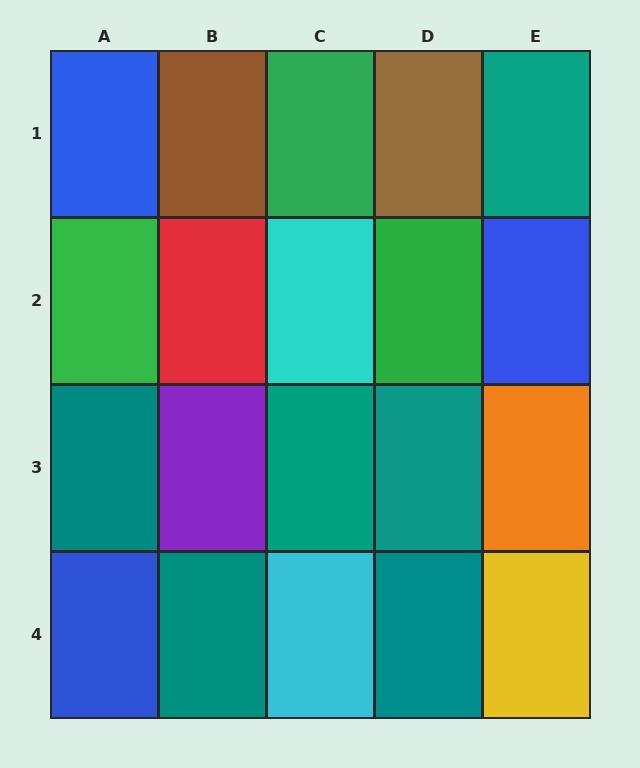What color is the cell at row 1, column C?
Green.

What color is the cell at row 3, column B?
Purple.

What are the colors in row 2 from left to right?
Green, red, cyan, green, blue.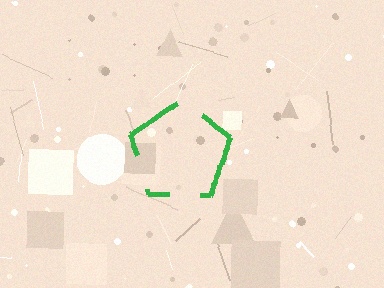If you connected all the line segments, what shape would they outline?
They would outline a pentagon.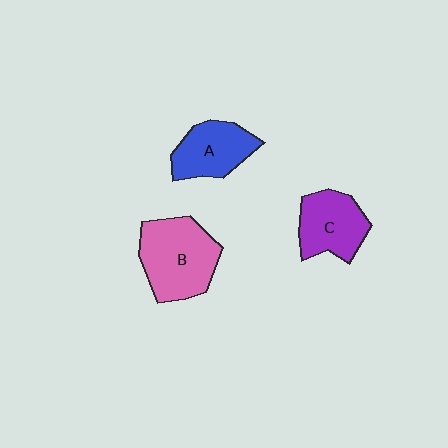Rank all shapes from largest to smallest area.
From largest to smallest: B (pink), C (purple), A (blue).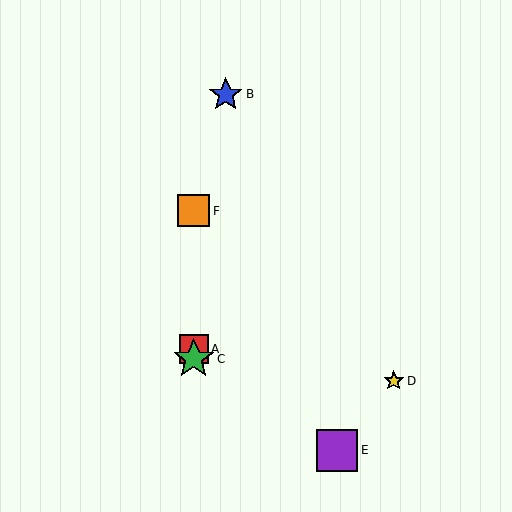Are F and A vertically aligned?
Yes, both are at x≈194.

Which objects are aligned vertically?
Objects A, C, F are aligned vertically.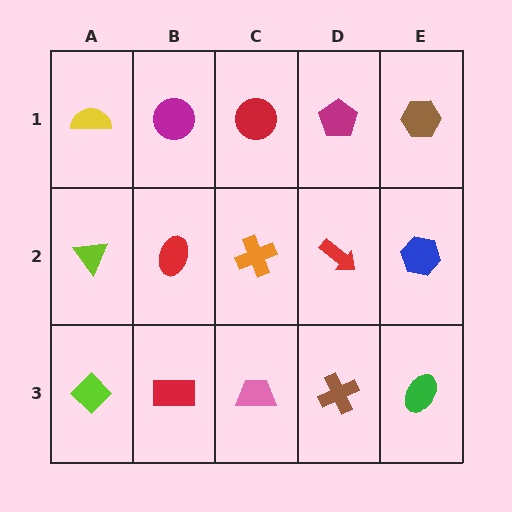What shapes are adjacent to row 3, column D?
A red arrow (row 2, column D), a pink trapezoid (row 3, column C), a green ellipse (row 3, column E).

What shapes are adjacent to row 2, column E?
A brown hexagon (row 1, column E), a green ellipse (row 3, column E), a red arrow (row 2, column D).